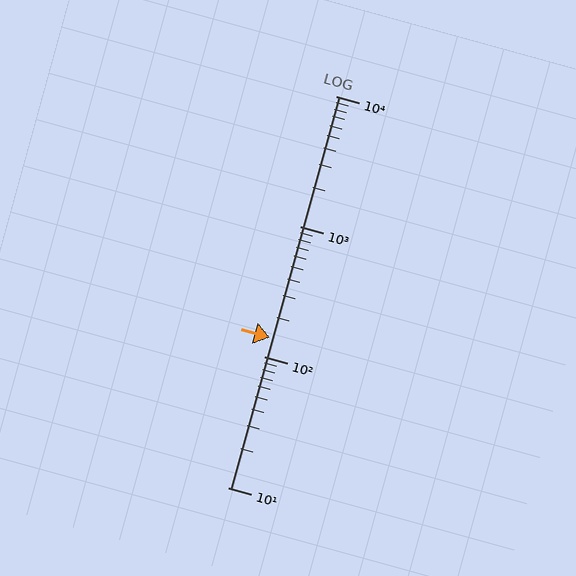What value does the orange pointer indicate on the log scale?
The pointer indicates approximately 140.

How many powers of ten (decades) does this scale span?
The scale spans 3 decades, from 10 to 10000.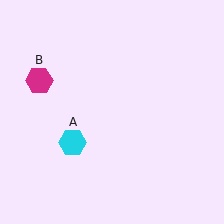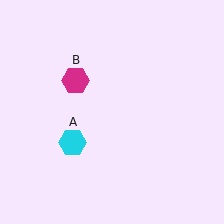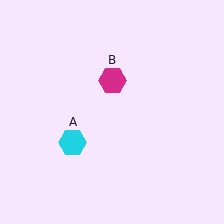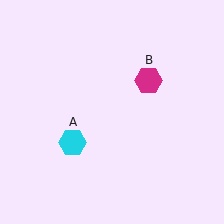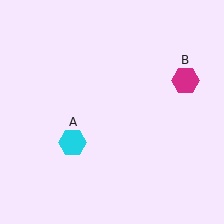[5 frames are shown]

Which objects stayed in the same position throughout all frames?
Cyan hexagon (object A) remained stationary.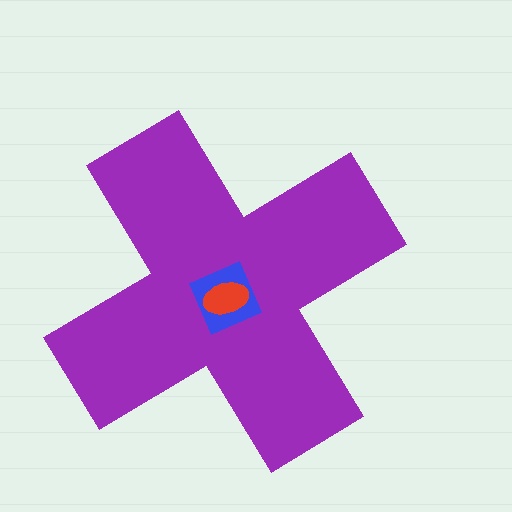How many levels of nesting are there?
3.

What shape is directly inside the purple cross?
The blue diamond.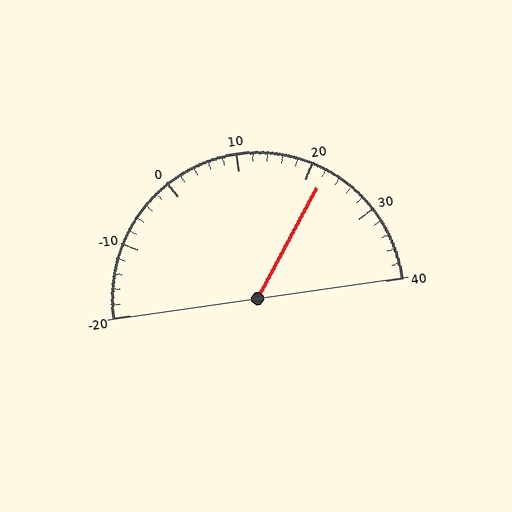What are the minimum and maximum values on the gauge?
The gauge ranges from -20 to 40.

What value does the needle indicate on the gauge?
The needle indicates approximately 22.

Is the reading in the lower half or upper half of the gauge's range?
The reading is in the upper half of the range (-20 to 40).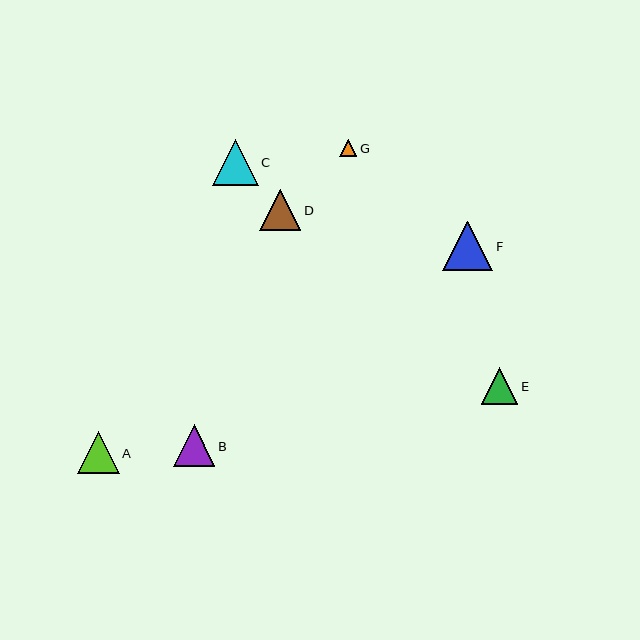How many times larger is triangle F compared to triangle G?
Triangle F is approximately 2.8 times the size of triangle G.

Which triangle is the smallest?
Triangle G is the smallest with a size of approximately 17 pixels.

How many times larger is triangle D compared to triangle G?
Triangle D is approximately 2.3 times the size of triangle G.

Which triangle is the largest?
Triangle F is the largest with a size of approximately 50 pixels.